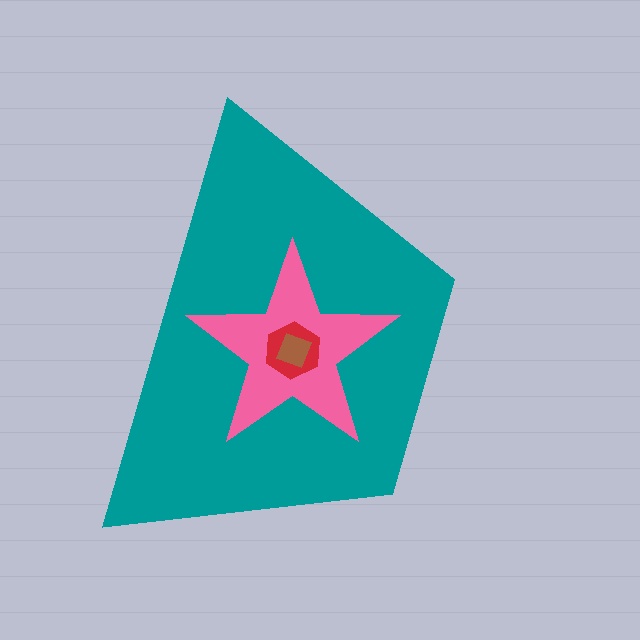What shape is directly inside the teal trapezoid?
The pink star.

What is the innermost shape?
The brown square.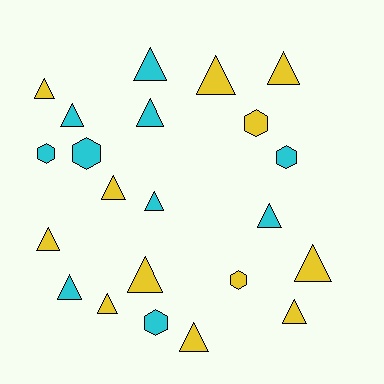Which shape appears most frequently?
Triangle, with 16 objects.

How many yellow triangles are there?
There are 10 yellow triangles.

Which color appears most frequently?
Yellow, with 12 objects.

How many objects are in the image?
There are 22 objects.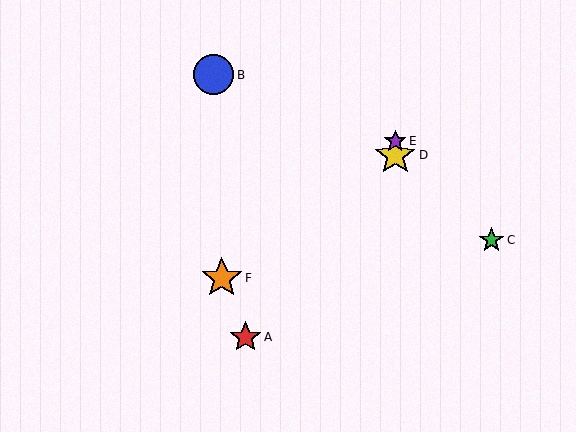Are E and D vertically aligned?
Yes, both are at x≈395.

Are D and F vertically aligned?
No, D is at x≈395 and F is at x≈222.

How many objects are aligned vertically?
2 objects (D, E) are aligned vertically.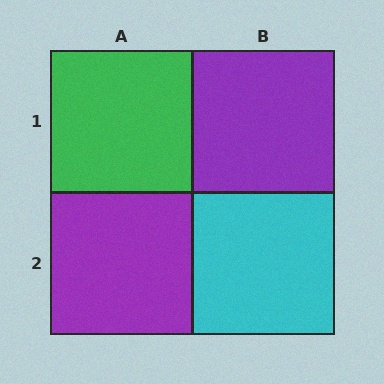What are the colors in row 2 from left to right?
Purple, cyan.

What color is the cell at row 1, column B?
Purple.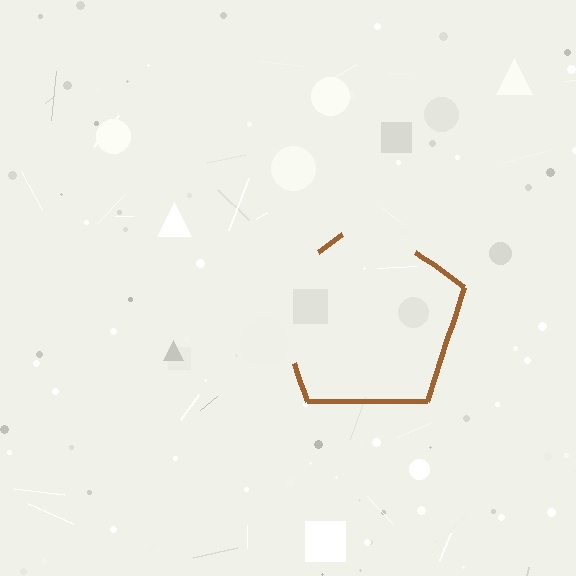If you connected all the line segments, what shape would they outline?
They would outline a pentagon.